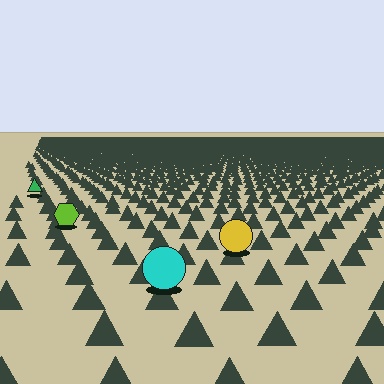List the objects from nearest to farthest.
From nearest to farthest: the cyan circle, the yellow circle, the lime hexagon, the green triangle.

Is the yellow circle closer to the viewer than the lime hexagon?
Yes. The yellow circle is closer — you can tell from the texture gradient: the ground texture is coarser near it.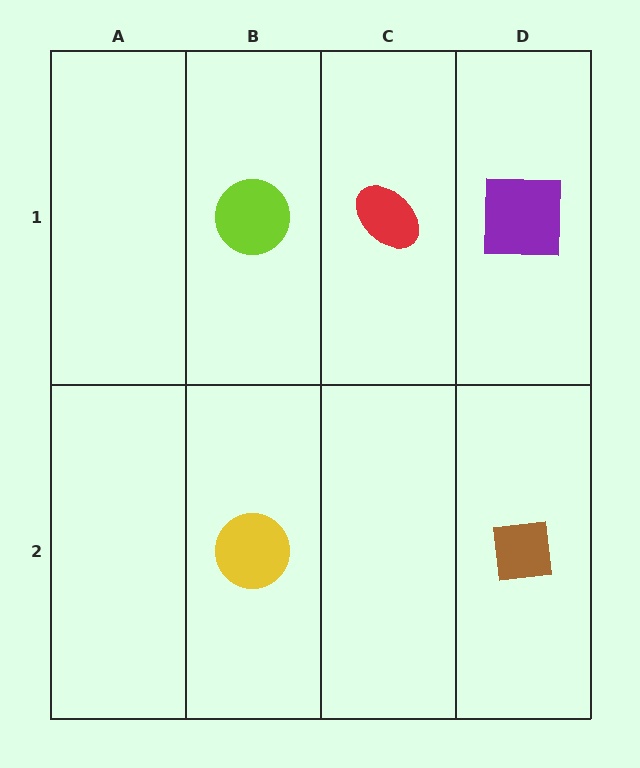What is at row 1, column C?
A red ellipse.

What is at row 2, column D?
A brown square.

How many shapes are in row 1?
3 shapes.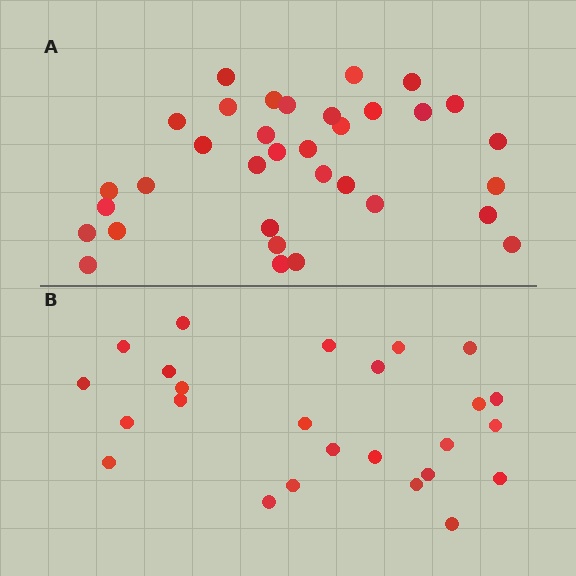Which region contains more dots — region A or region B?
Region A (the top region) has more dots.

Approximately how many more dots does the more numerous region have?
Region A has roughly 8 or so more dots than region B.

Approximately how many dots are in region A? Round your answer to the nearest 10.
About 30 dots. (The exact count is 34, which rounds to 30.)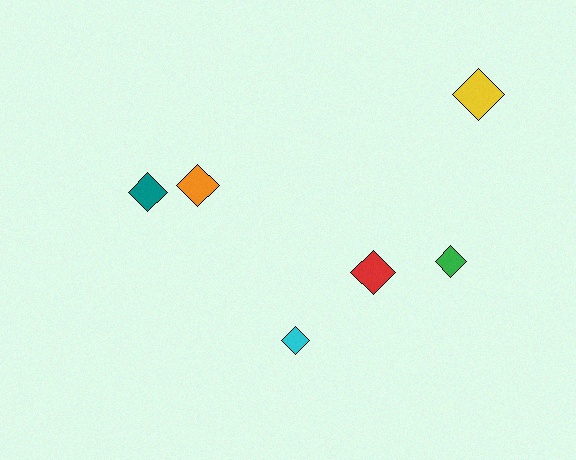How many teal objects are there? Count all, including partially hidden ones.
There is 1 teal object.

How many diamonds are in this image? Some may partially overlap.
There are 6 diamonds.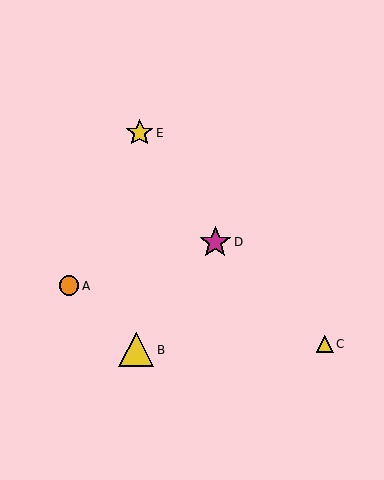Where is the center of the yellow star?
The center of the yellow star is at (140, 133).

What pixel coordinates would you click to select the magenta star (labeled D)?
Click at (215, 242) to select the magenta star D.